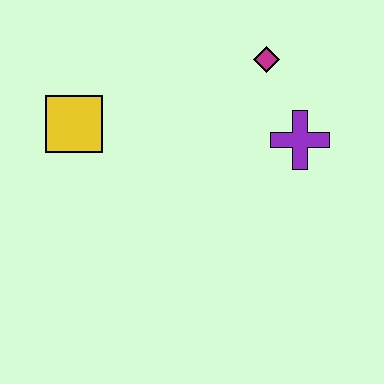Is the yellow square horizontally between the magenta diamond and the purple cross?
No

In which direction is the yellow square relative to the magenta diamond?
The yellow square is to the left of the magenta diamond.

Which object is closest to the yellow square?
The magenta diamond is closest to the yellow square.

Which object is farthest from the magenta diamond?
The yellow square is farthest from the magenta diamond.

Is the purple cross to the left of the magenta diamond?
No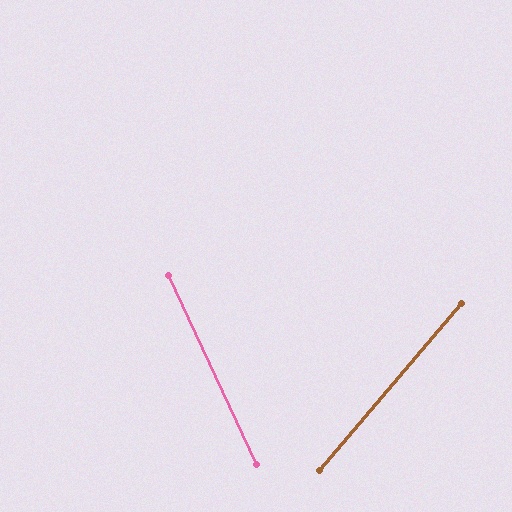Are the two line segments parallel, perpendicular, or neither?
Neither parallel nor perpendicular — they differ by about 65°.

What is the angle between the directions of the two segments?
Approximately 65 degrees.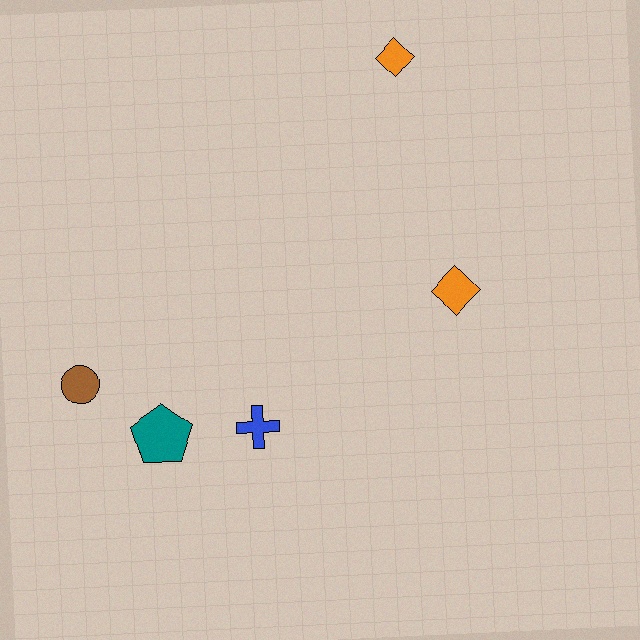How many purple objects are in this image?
There are no purple objects.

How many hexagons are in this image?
There are no hexagons.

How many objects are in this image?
There are 5 objects.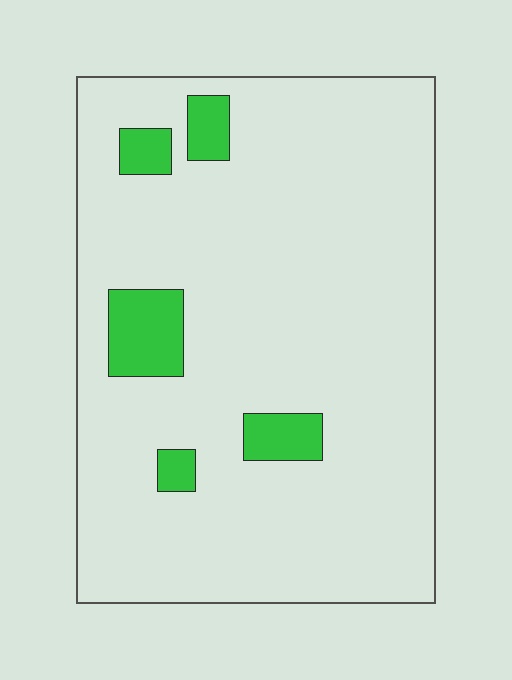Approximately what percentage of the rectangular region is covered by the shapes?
Approximately 10%.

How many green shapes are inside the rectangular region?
5.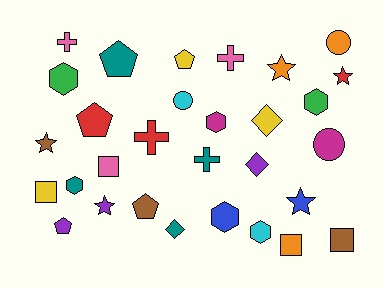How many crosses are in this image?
There are 4 crosses.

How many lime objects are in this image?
There are no lime objects.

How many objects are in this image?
There are 30 objects.